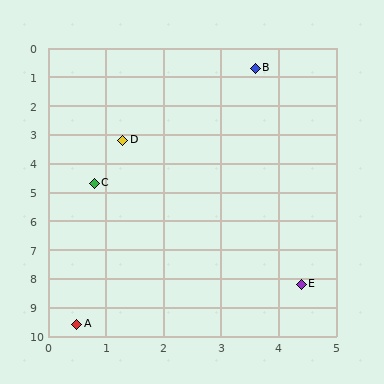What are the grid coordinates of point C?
Point C is at approximately (0.8, 4.7).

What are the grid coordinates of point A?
Point A is at approximately (0.5, 9.6).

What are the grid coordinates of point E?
Point E is at approximately (4.4, 8.2).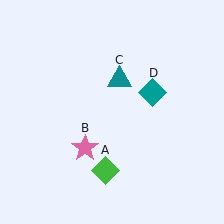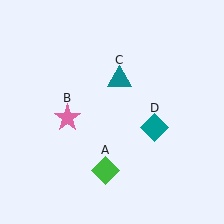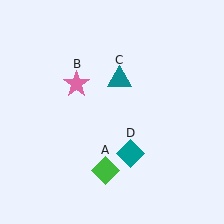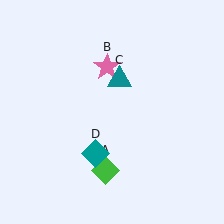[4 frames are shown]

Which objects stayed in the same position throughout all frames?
Green diamond (object A) and teal triangle (object C) remained stationary.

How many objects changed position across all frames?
2 objects changed position: pink star (object B), teal diamond (object D).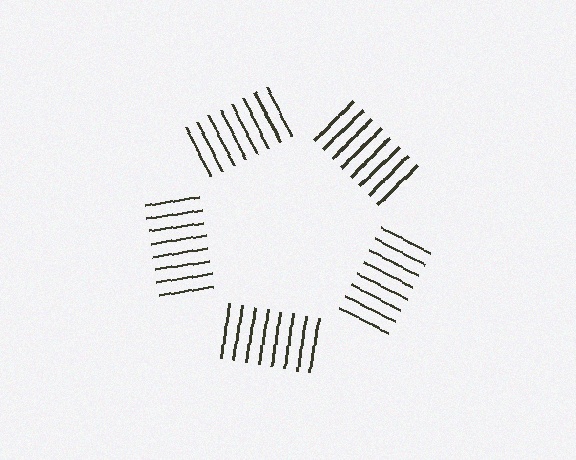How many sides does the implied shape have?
5 sides — the line-ends trace a pentagon.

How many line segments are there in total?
40 — 8 along each of the 5 edges.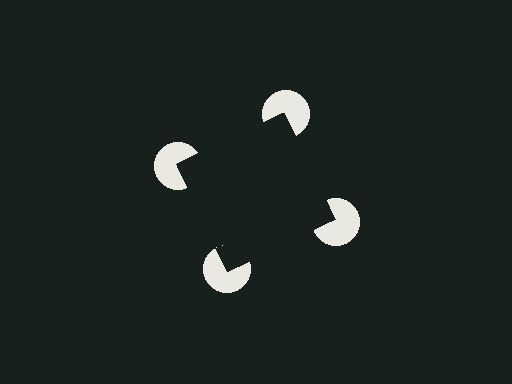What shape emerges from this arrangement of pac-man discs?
An illusory square — its edges are inferred from the aligned wedge cuts in the pac-man discs, not physically drawn.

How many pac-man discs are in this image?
There are 4 — one at each vertex of the illusory square.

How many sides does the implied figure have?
4 sides.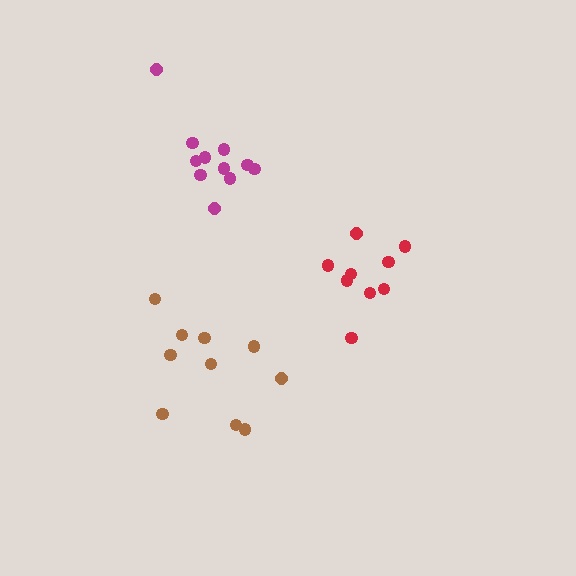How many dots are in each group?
Group 1: 11 dots, Group 2: 9 dots, Group 3: 10 dots (30 total).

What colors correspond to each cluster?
The clusters are colored: magenta, red, brown.